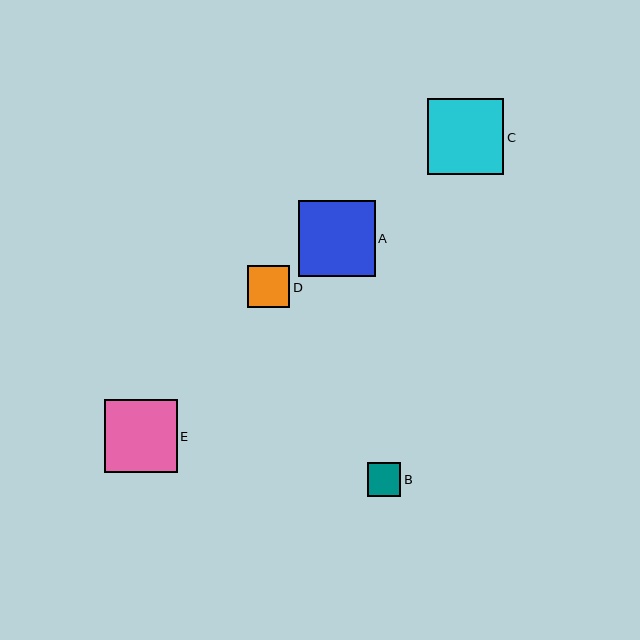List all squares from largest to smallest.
From largest to smallest: A, C, E, D, B.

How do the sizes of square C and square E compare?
Square C and square E are approximately the same size.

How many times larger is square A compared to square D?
Square A is approximately 1.8 times the size of square D.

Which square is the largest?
Square A is the largest with a size of approximately 76 pixels.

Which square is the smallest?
Square B is the smallest with a size of approximately 34 pixels.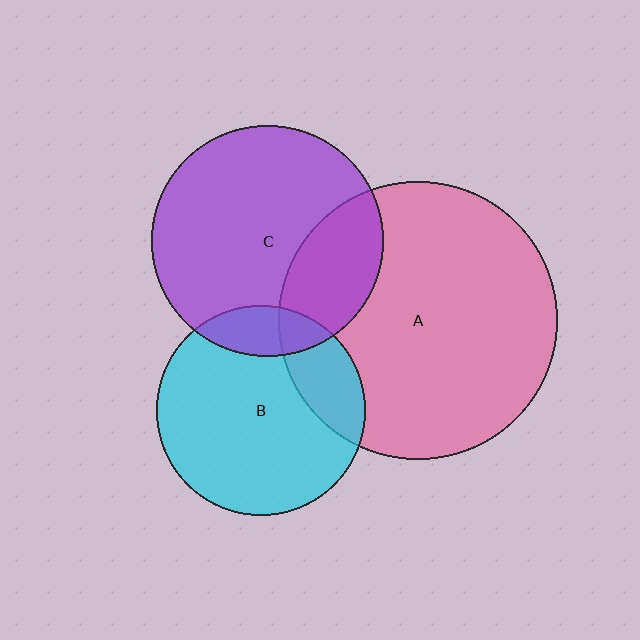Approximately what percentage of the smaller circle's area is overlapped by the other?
Approximately 15%.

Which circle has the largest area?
Circle A (pink).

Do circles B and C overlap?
Yes.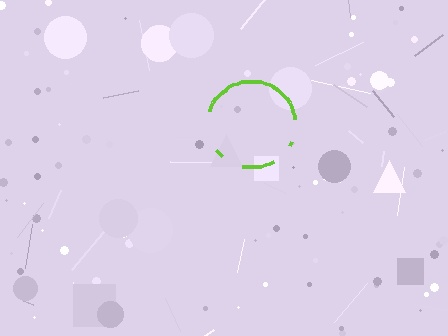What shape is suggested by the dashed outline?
The dashed outline suggests a circle.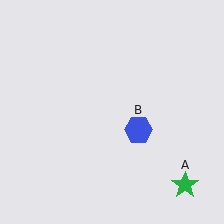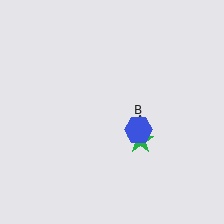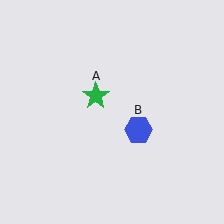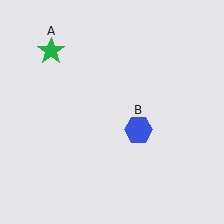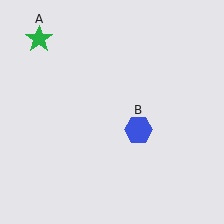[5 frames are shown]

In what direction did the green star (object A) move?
The green star (object A) moved up and to the left.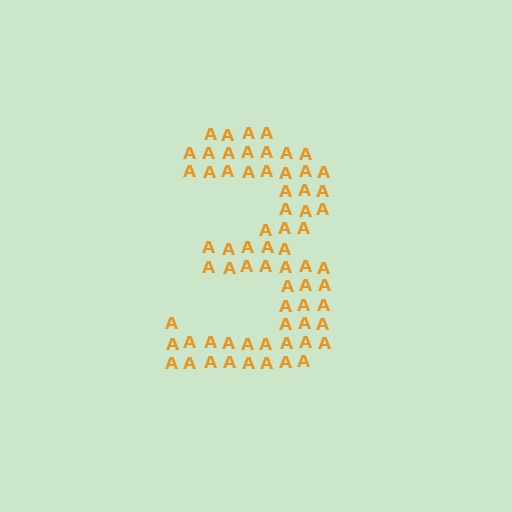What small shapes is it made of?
It is made of small letter A's.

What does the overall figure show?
The overall figure shows the digit 3.